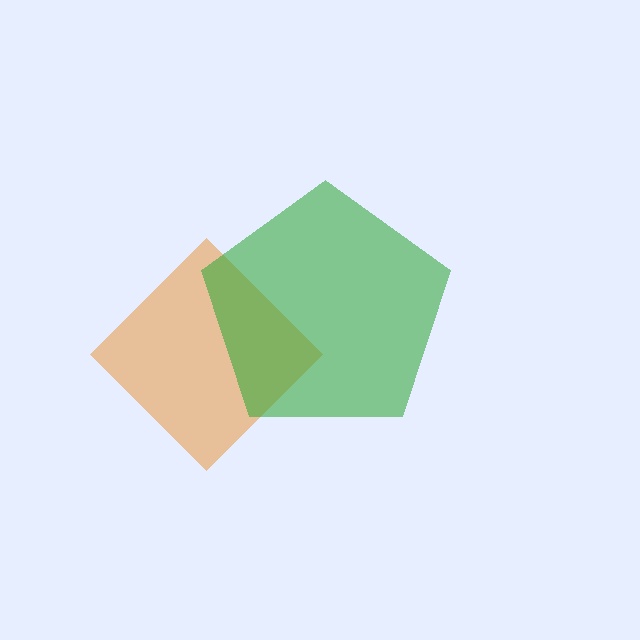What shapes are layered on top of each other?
The layered shapes are: an orange diamond, a green pentagon.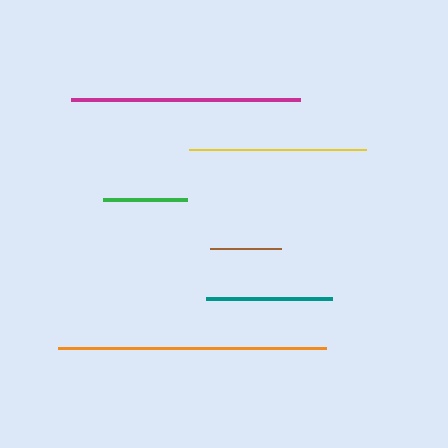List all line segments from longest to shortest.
From longest to shortest: orange, magenta, yellow, teal, green, brown.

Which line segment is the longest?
The orange line is the longest at approximately 268 pixels.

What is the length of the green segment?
The green segment is approximately 84 pixels long.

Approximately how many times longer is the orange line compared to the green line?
The orange line is approximately 3.2 times the length of the green line.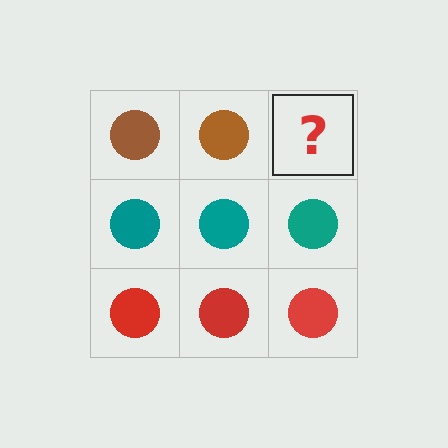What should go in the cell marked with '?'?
The missing cell should contain a brown circle.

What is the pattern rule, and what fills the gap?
The rule is that each row has a consistent color. The gap should be filled with a brown circle.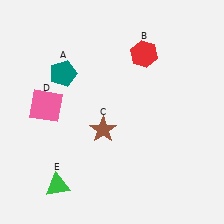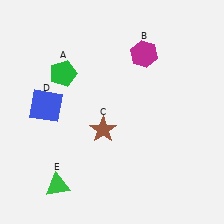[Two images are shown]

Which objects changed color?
A changed from teal to green. B changed from red to magenta. D changed from pink to blue.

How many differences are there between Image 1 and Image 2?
There are 3 differences between the two images.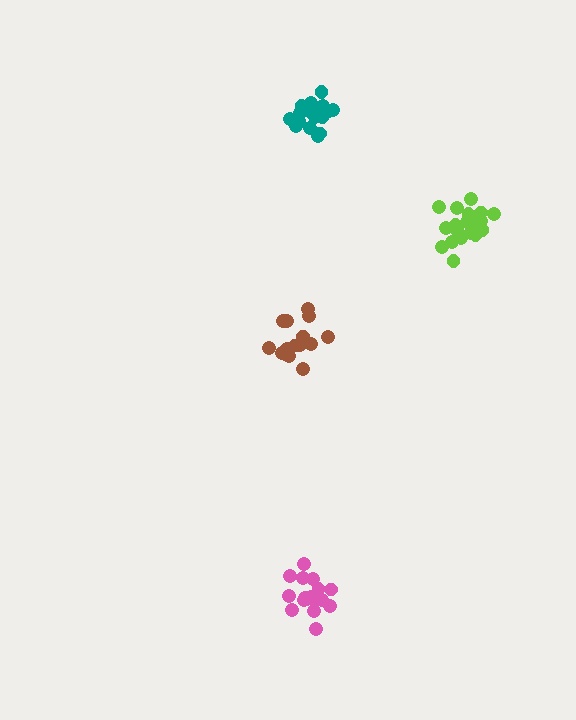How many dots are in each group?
Group 1: 21 dots, Group 2: 15 dots, Group 3: 18 dots, Group 4: 19 dots (73 total).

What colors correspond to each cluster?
The clusters are colored: lime, brown, teal, pink.